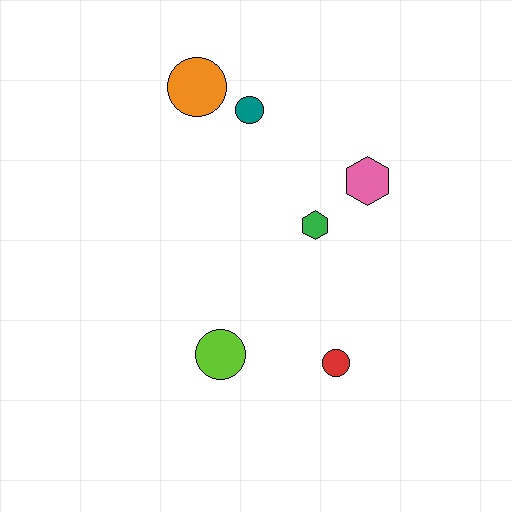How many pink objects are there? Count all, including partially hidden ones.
There is 1 pink object.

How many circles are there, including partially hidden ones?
There are 4 circles.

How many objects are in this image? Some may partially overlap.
There are 6 objects.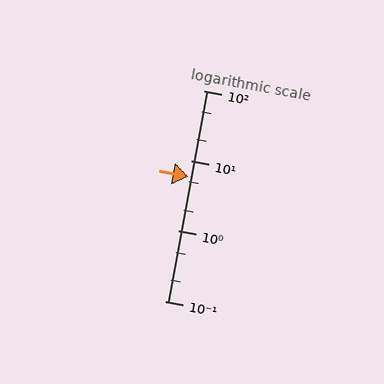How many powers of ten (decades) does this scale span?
The scale spans 3 decades, from 0.1 to 100.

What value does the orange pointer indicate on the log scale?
The pointer indicates approximately 5.9.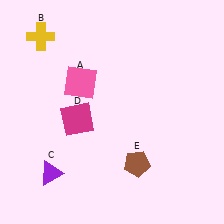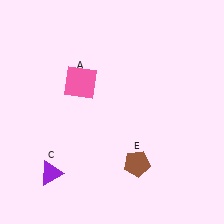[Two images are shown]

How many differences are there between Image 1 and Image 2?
There are 2 differences between the two images.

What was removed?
The yellow cross (B), the magenta square (D) were removed in Image 2.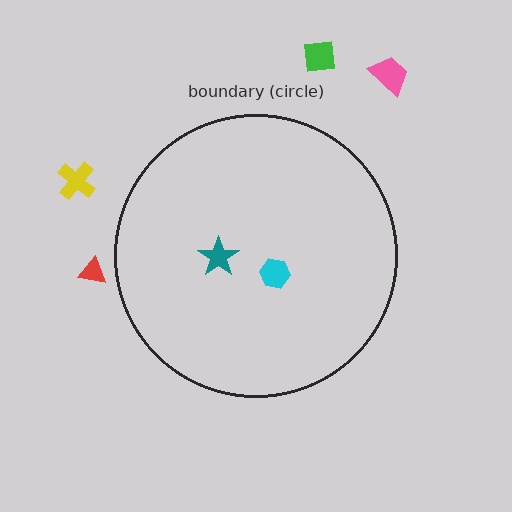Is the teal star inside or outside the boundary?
Inside.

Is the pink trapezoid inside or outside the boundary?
Outside.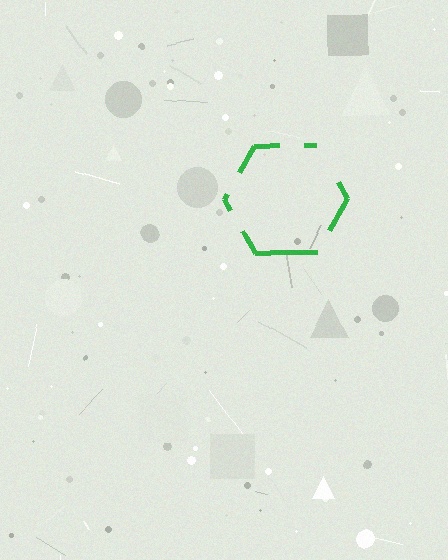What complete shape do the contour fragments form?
The contour fragments form a hexagon.